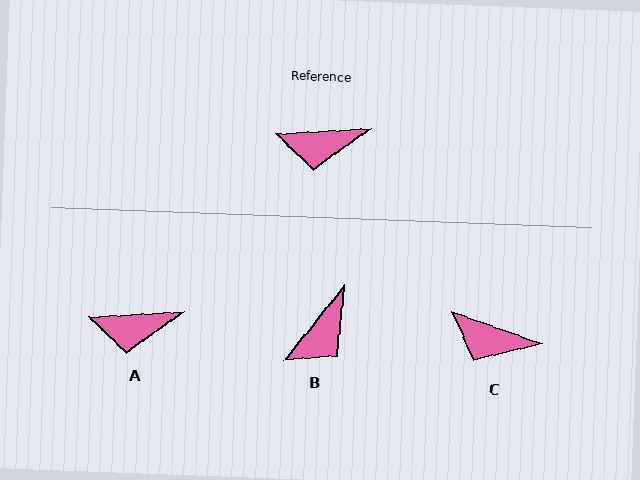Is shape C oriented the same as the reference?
No, it is off by about 22 degrees.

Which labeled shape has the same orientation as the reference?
A.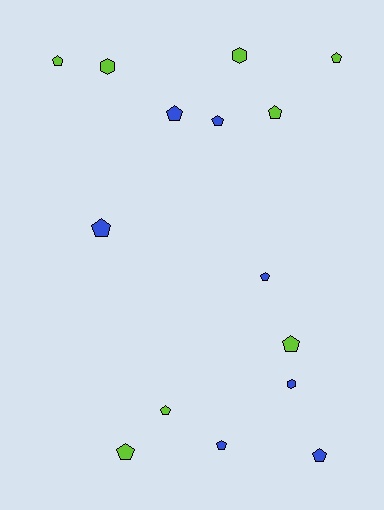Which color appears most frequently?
Lime, with 8 objects.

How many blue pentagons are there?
There are 6 blue pentagons.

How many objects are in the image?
There are 15 objects.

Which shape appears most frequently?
Pentagon, with 12 objects.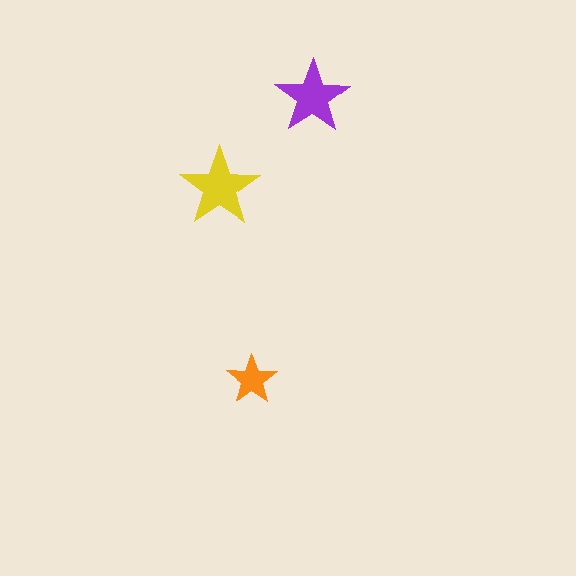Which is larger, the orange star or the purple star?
The purple one.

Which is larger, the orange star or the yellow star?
The yellow one.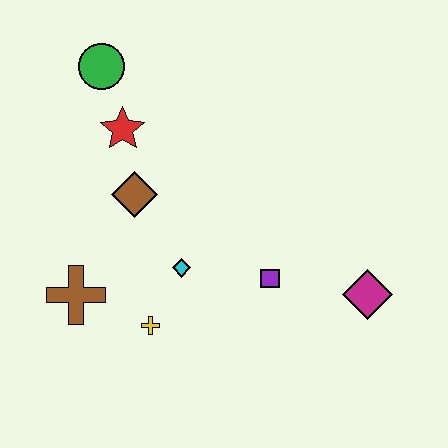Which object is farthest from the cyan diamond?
The green circle is farthest from the cyan diamond.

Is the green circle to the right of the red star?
No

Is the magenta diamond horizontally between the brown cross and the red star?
No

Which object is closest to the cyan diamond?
The yellow cross is closest to the cyan diamond.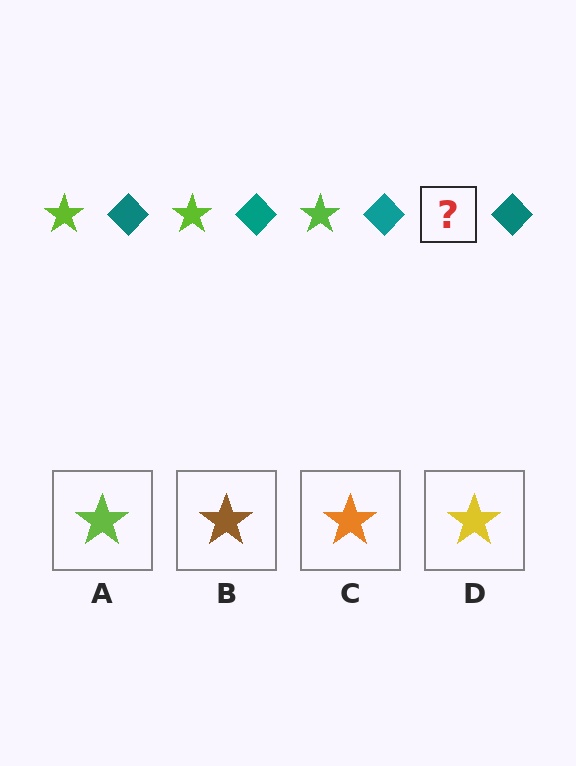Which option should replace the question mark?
Option A.